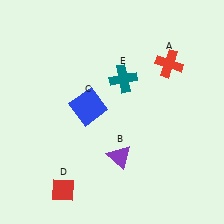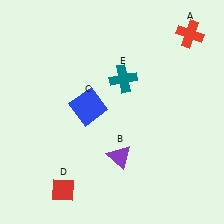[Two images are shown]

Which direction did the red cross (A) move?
The red cross (A) moved up.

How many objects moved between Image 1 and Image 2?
1 object moved between the two images.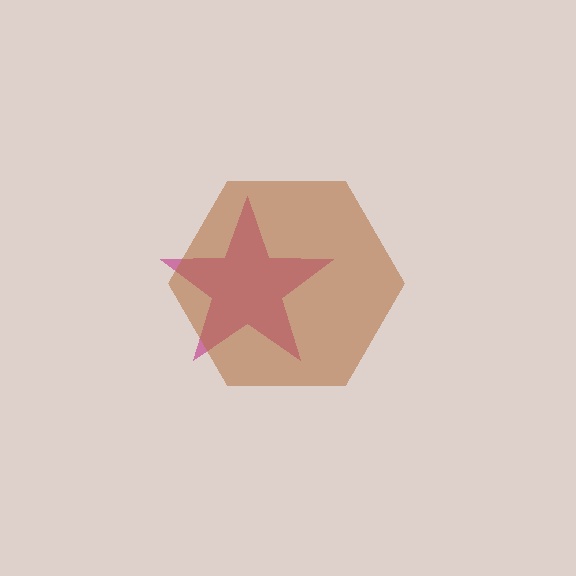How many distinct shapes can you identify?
There are 2 distinct shapes: a magenta star, a brown hexagon.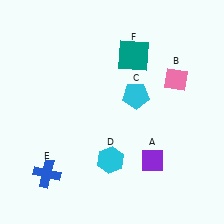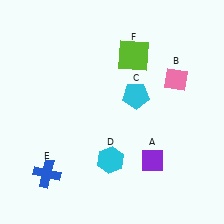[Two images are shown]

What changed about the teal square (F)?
In Image 1, F is teal. In Image 2, it changed to lime.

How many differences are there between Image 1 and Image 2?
There is 1 difference between the two images.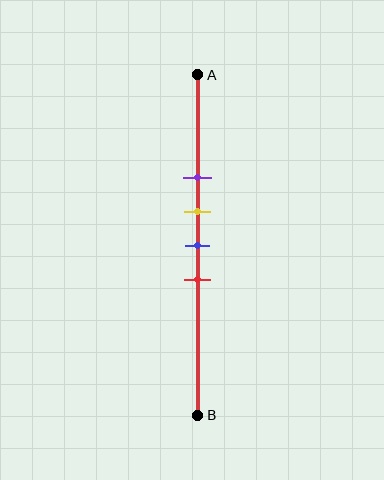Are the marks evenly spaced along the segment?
Yes, the marks are approximately evenly spaced.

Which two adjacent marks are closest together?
The yellow and blue marks are the closest adjacent pair.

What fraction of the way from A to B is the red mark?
The red mark is approximately 60% (0.6) of the way from A to B.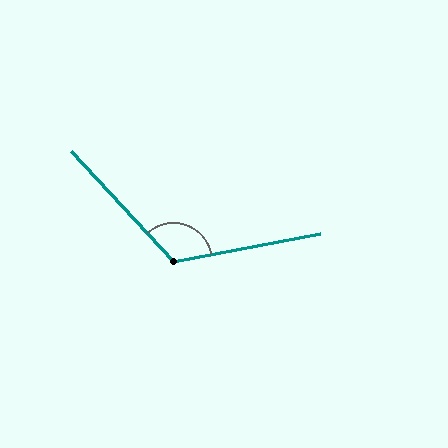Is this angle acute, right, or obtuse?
It is obtuse.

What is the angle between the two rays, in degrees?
Approximately 122 degrees.